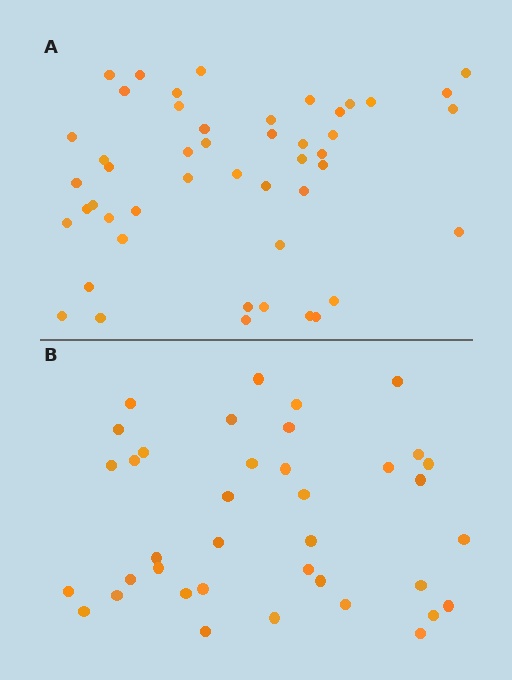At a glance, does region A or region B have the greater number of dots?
Region A (the top region) has more dots.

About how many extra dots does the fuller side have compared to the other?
Region A has roughly 10 or so more dots than region B.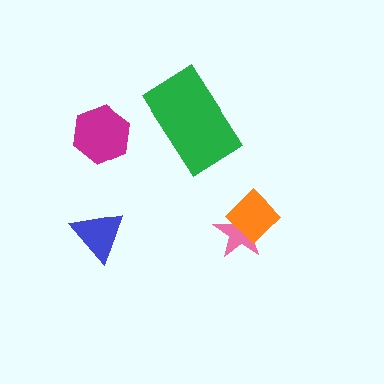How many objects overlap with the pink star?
1 object overlaps with the pink star.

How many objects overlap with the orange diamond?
1 object overlaps with the orange diamond.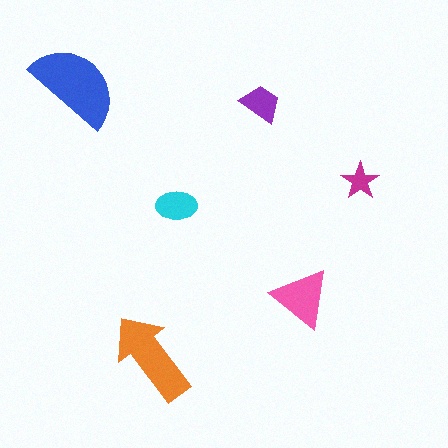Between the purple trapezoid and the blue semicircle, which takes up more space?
The blue semicircle.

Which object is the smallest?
The magenta star.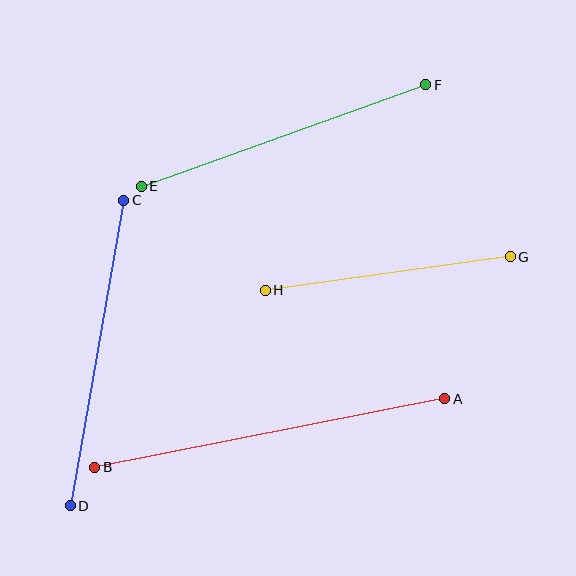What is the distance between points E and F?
The distance is approximately 302 pixels.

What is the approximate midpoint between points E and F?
The midpoint is at approximately (284, 136) pixels.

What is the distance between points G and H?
The distance is approximately 247 pixels.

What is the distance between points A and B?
The distance is approximately 357 pixels.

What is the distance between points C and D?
The distance is approximately 310 pixels.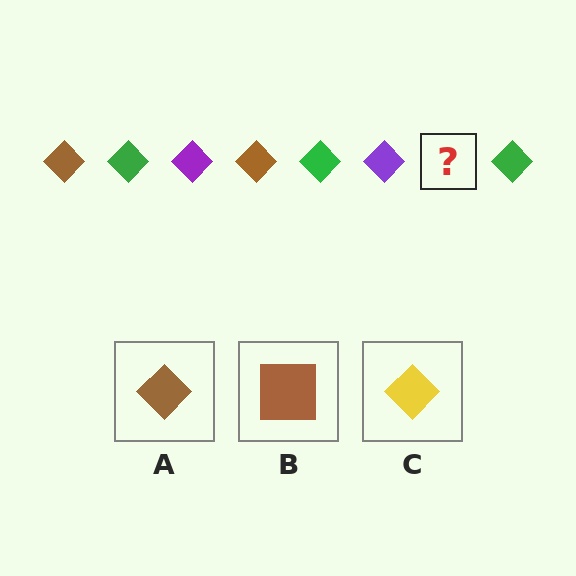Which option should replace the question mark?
Option A.